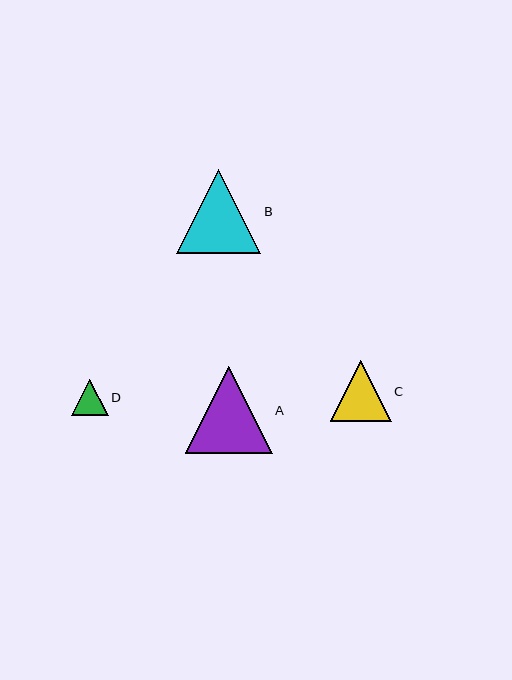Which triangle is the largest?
Triangle A is the largest with a size of approximately 87 pixels.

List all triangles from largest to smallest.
From largest to smallest: A, B, C, D.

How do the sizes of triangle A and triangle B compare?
Triangle A and triangle B are approximately the same size.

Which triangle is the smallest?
Triangle D is the smallest with a size of approximately 37 pixels.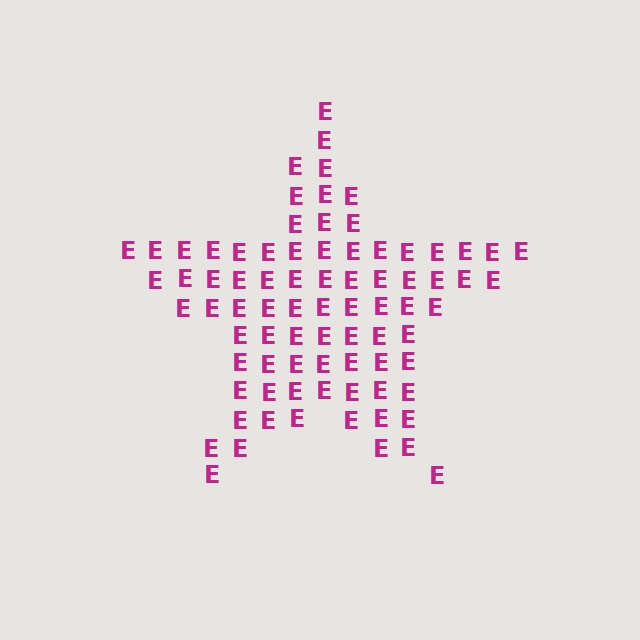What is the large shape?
The large shape is a star.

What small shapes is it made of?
It is made of small letter E's.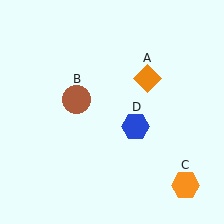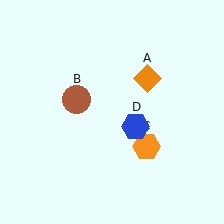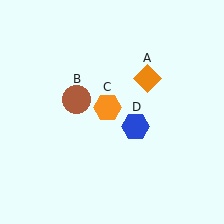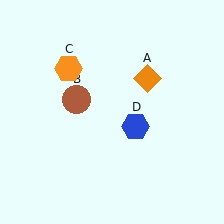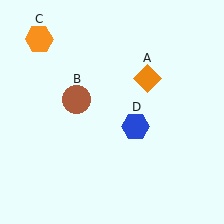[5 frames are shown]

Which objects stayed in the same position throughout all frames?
Orange diamond (object A) and brown circle (object B) and blue hexagon (object D) remained stationary.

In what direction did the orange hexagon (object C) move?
The orange hexagon (object C) moved up and to the left.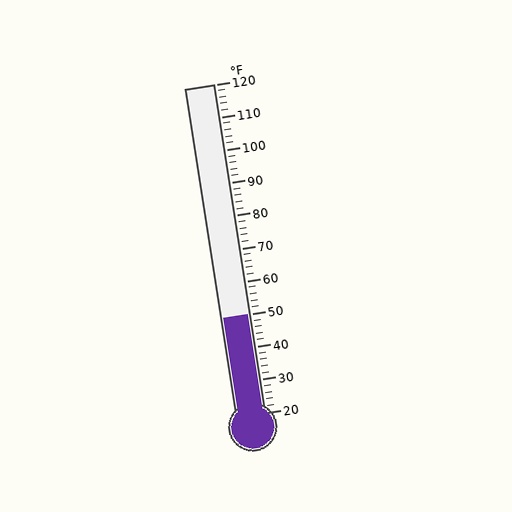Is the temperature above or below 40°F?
The temperature is above 40°F.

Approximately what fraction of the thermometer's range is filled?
The thermometer is filled to approximately 30% of its range.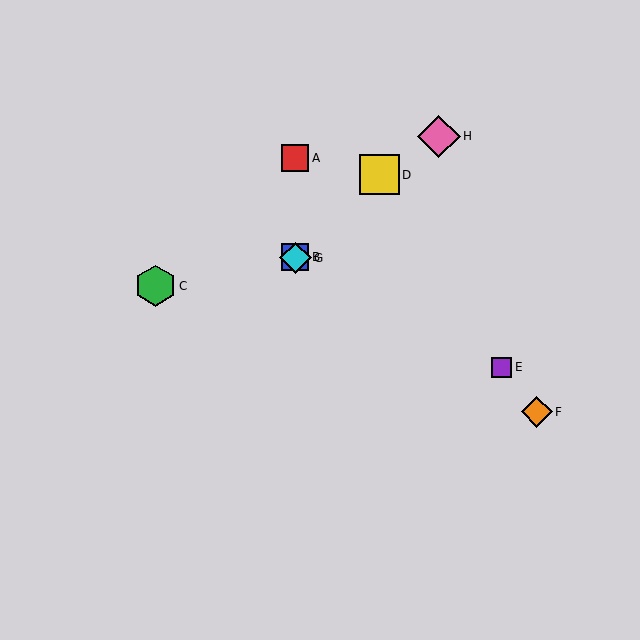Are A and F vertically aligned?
No, A is at x≈295 and F is at x≈537.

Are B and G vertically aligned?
Yes, both are at x≈295.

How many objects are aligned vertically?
3 objects (A, B, G) are aligned vertically.